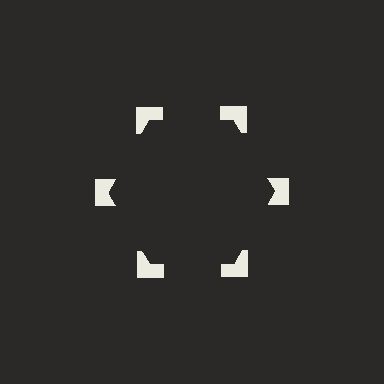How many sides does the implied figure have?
6 sides.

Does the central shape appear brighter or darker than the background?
It typically appears slightly darker than the background, even though no actual brightness change is drawn.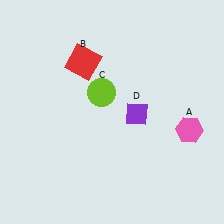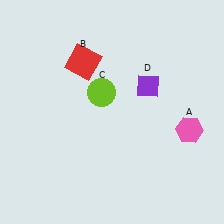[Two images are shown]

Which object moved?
The purple diamond (D) moved up.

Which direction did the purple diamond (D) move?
The purple diamond (D) moved up.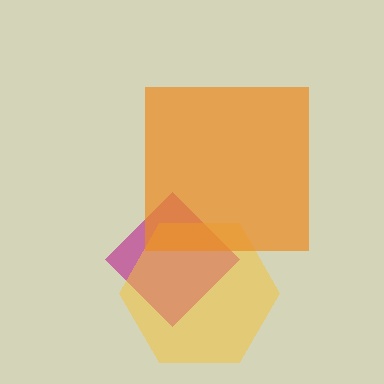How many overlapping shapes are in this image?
There are 3 overlapping shapes in the image.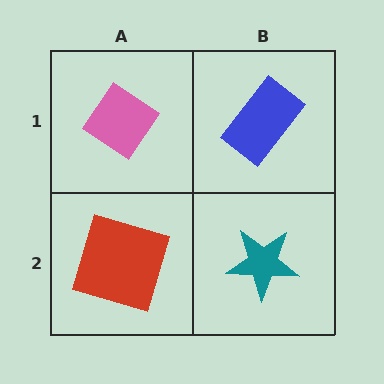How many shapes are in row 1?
2 shapes.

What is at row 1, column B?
A blue rectangle.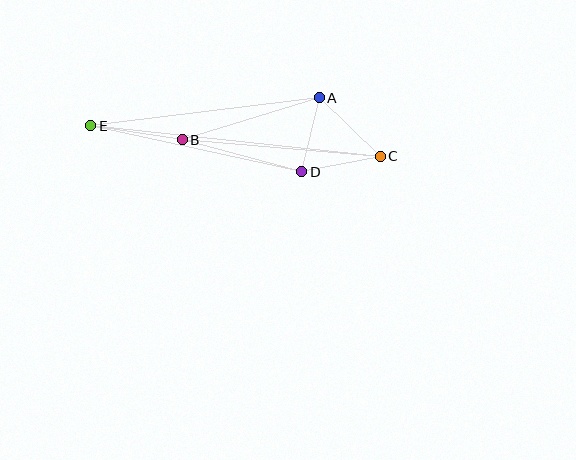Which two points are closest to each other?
Points A and D are closest to each other.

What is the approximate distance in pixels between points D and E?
The distance between D and E is approximately 216 pixels.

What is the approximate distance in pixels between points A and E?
The distance between A and E is approximately 230 pixels.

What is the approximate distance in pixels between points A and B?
The distance between A and B is approximately 143 pixels.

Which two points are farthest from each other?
Points C and E are farthest from each other.